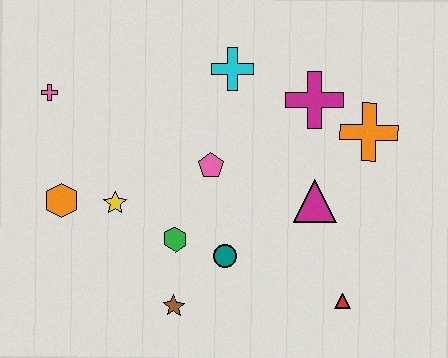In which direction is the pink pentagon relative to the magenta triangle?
The pink pentagon is to the left of the magenta triangle.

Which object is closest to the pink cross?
The orange hexagon is closest to the pink cross.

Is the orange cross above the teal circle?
Yes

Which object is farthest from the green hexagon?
The orange cross is farthest from the green hexagon.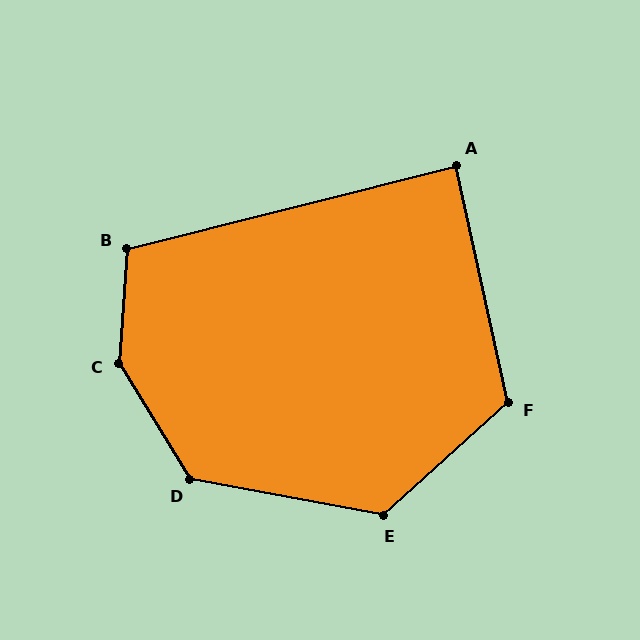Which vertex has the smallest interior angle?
A, at approximately 88 degrees.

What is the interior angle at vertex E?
Approximately 127 degrees (obtuse).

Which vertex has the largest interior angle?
C, at approximately 144 degrees.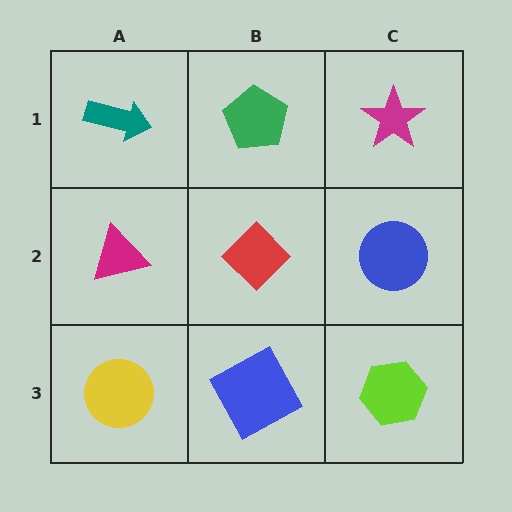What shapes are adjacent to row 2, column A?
A teal arrow (row 1, column A), a yellow circle (row 3, column A), a red diamond (row 2, column B).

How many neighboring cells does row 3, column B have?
3.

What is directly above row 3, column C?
A blue circle.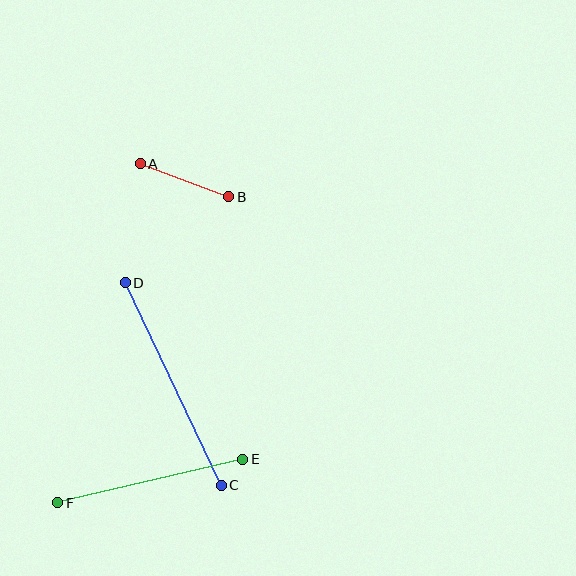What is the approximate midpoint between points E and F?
The midpoint is at approximately (150, 481) pixels.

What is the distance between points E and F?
The distance is approximately 190 pixels.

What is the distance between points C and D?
The distance is approximately 224 pixels.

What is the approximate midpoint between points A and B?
The midpoint is at approximately (184, 180) pixels.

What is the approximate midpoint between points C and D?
The midpoint is at approximately (173, 384) pixels.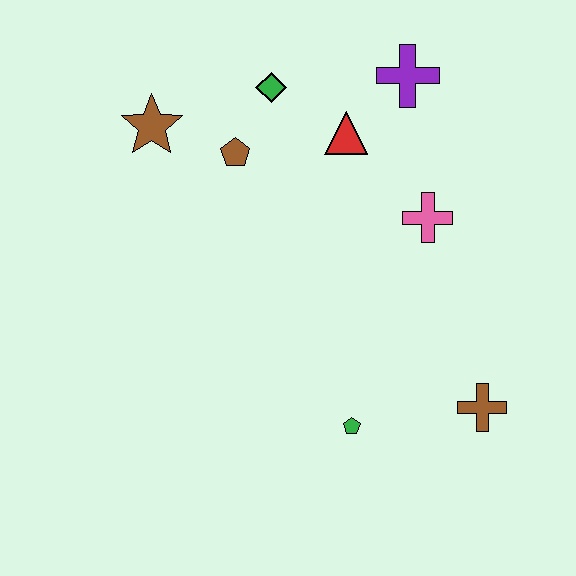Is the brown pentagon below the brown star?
Yes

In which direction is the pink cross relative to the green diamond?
The pink cross is to the right of the green diamond.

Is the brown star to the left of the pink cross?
Yes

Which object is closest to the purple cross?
The red triangle is closest to the purple cross.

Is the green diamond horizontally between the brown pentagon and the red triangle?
Yes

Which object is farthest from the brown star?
The brown cross is farthest from the brown star.